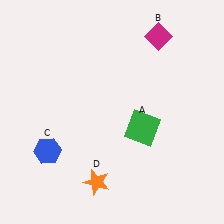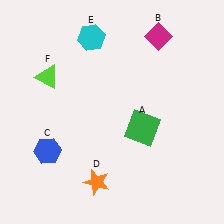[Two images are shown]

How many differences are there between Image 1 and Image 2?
There are 2 differences between the two images.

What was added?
A cyan hexagon (E), a lime triangle (F) were added in Image 2.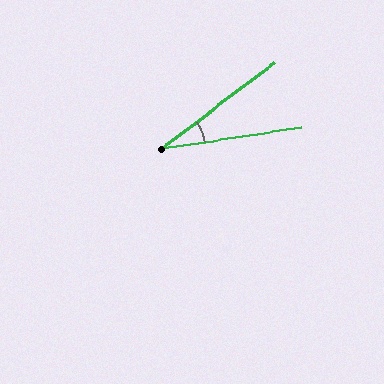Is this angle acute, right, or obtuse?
It is acute.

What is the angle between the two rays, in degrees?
Approximately 29 degrees.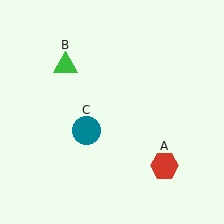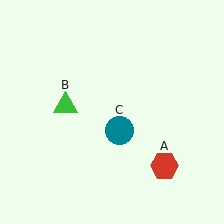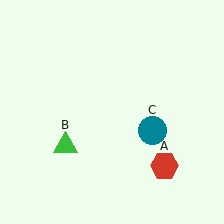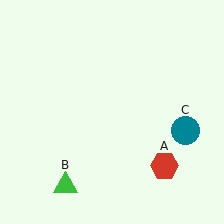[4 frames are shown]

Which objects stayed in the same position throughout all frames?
Red hexagon (object A) remained stationary.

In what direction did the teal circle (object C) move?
The teal circle (object C) moved right.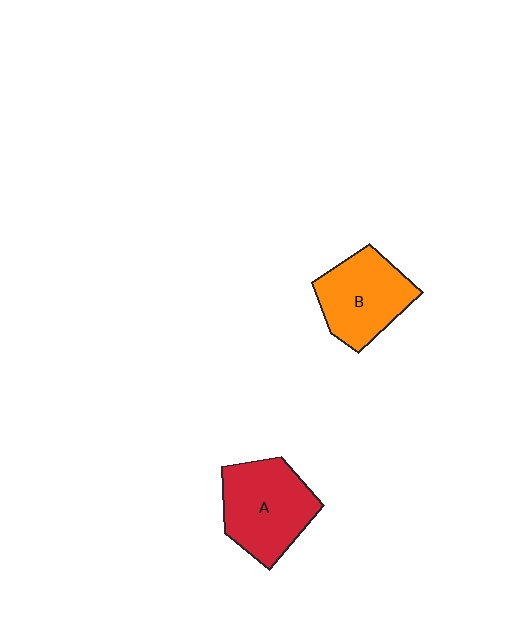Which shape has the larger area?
Shape A (red).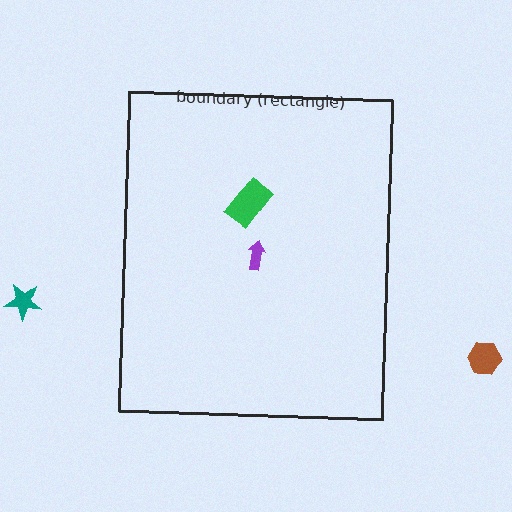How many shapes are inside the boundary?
2 inside, 2 outside.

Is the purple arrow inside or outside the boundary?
Inside.